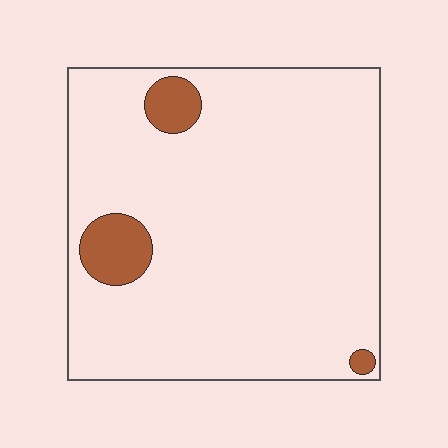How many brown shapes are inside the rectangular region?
3.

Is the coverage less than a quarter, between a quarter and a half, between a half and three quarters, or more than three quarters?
Less than a quarter.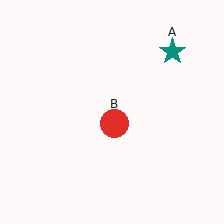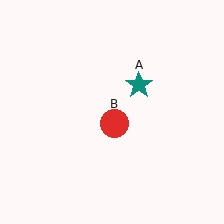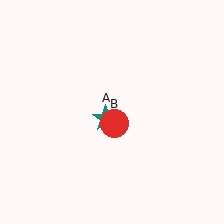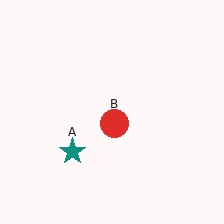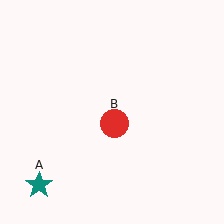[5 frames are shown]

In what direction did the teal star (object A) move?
The teal star (object A) moved down and to the left.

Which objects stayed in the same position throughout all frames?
Red circle (object B) remained stationary.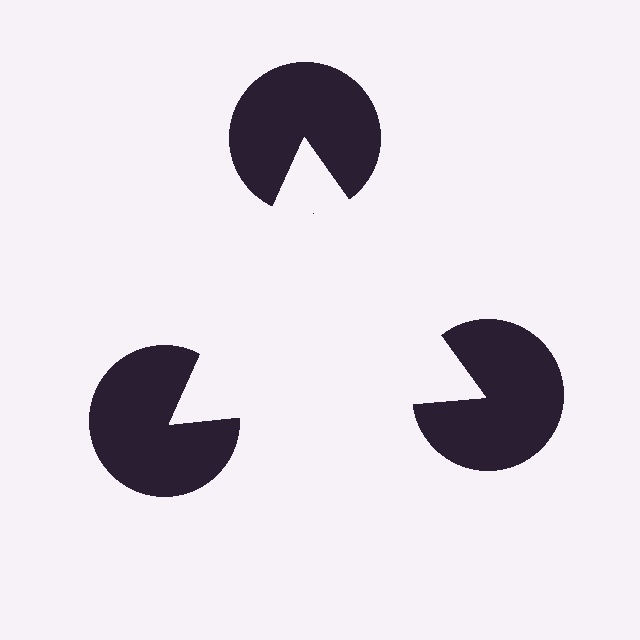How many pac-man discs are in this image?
There are 3 — one at each vertex of the illusory triangle.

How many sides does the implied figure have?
3 sides.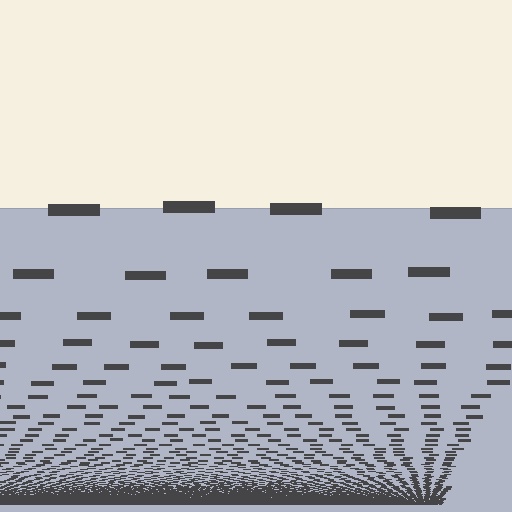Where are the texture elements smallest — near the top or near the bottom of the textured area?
Near the bottom.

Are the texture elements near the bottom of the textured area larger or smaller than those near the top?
Smaller. The gradient is inverted — elements near the bottom are smaller and denser.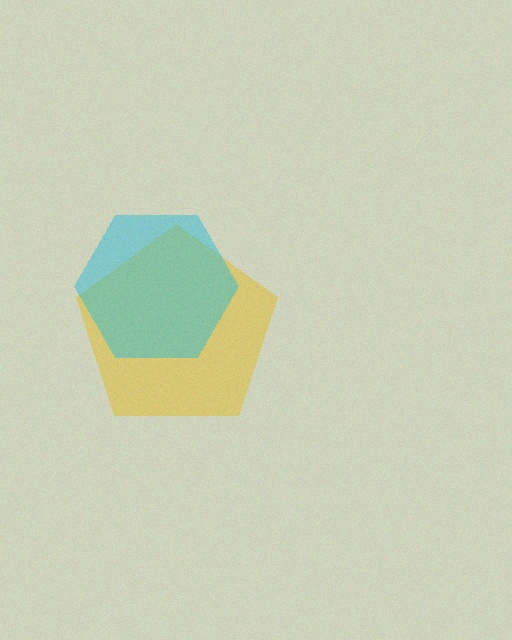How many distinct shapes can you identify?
There are 2 distinct shapes: a yellow pentagon, a cyan hexagon.